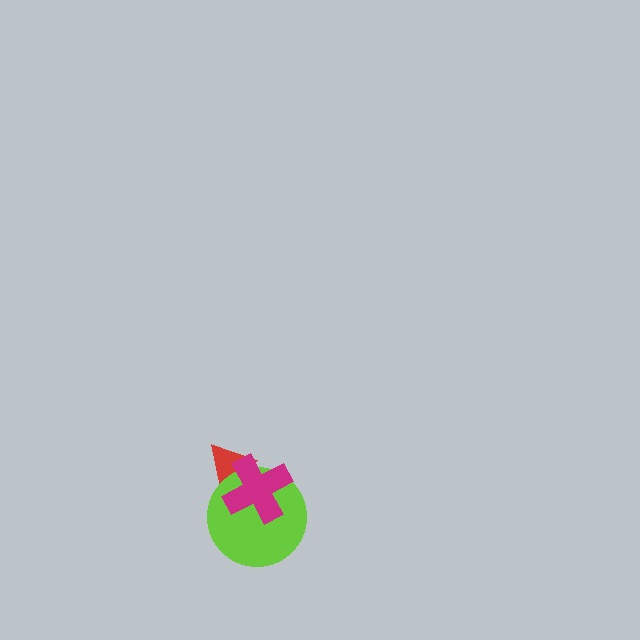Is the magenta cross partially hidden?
No, no other shape covers it.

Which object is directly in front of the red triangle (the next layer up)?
The lime circle is directly in front of the red triangle.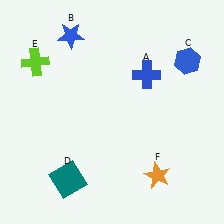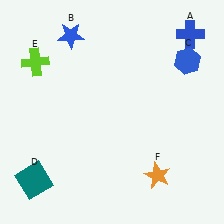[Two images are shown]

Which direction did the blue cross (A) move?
The blue cross (A) moved right.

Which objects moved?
The objects that moved are: the blue cross (A), the teal square (D).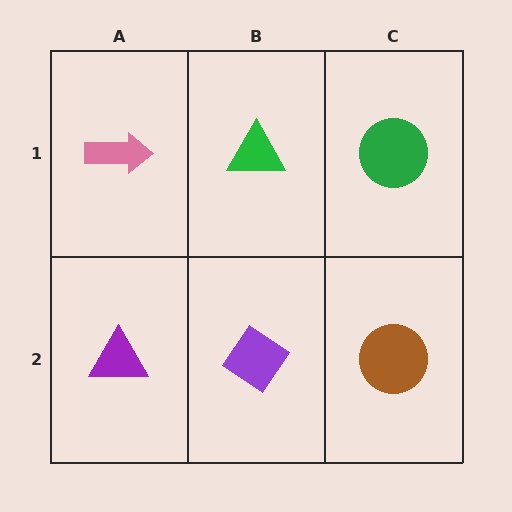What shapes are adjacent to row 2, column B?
A green triangle (row 1, column B), a purple triangle (row 2, column A), a brown circle (row 2, column C).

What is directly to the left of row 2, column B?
A purple triangle.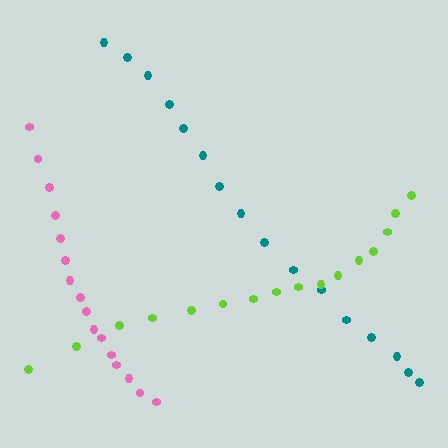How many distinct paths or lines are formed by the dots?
There are 3 distinct paths.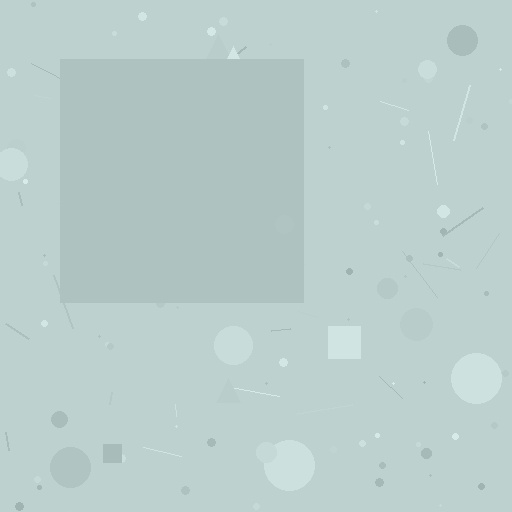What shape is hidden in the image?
A square is hidden in the image.